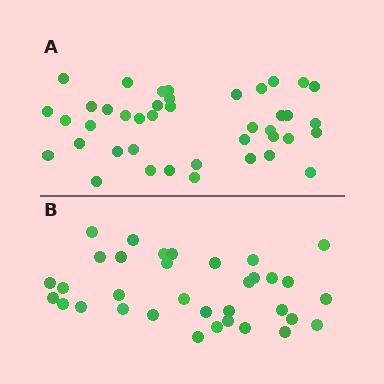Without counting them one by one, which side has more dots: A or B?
Region A (the top region) has more dots.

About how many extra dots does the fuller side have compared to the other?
Region A has roughly 8 or so more dots than region B.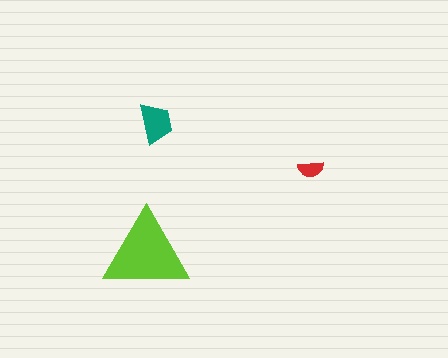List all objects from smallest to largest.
The red semicircle, the teal trapezoid, the lime triangle.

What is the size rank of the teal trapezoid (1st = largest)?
2nd.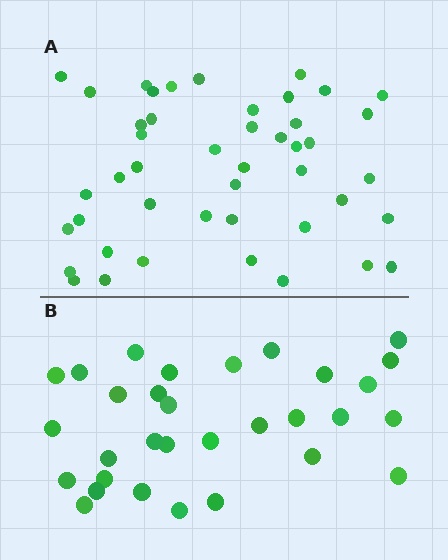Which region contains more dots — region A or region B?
Region A (the top region) has more dots.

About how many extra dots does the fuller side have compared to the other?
Region A has approximately 15 more dots than region B.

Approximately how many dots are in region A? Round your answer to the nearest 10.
About 40 dots. (The exact count is 45, which rounds to 40.)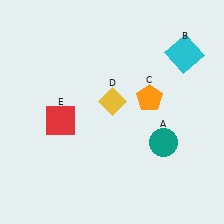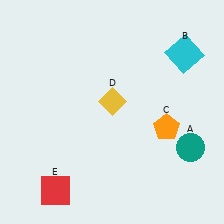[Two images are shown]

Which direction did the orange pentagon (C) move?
The orange pentagon (C) moved down.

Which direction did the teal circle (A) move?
The teal circle (A) moved right.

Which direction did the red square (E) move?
The red square (E) moved down.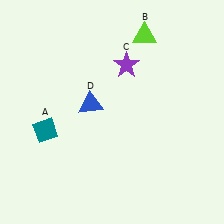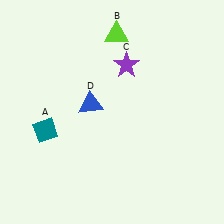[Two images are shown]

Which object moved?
The lime triangle (B) moved left.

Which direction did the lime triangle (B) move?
The lime triangle (B) moved left.